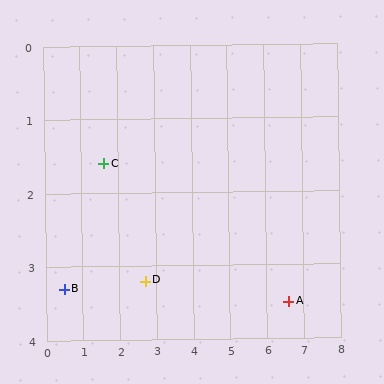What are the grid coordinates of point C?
Point C is at approximately (1.6, 1.6).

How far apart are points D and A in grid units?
Points D and A are about 3.9 grid units apart.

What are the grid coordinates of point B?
Point B is at approximately (0.5, 3.3).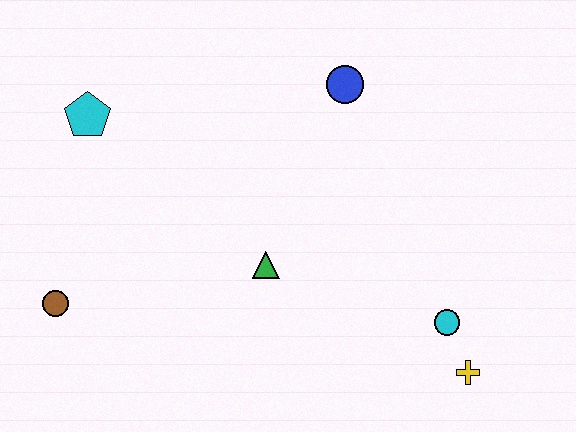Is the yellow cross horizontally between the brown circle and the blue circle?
No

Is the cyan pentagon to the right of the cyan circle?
No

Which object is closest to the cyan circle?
The yellow cross is closest to the cyan circle.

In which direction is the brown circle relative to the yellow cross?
The brown circle is to the left of the yellow cross.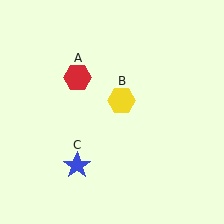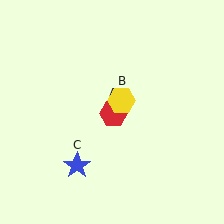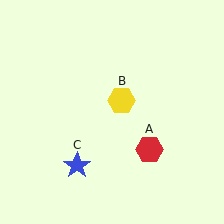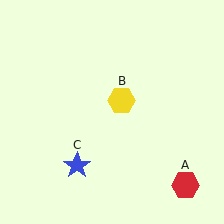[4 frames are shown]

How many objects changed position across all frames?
1 object changed position: red hexagon (object A).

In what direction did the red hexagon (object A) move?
The red hexagon (object A) moved down and to the right.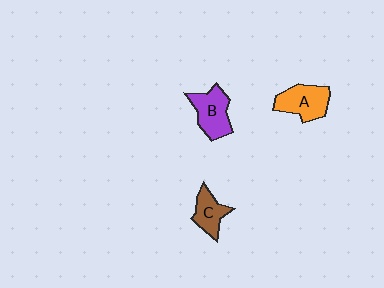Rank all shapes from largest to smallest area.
From largest to smallest: A (orange), B (purple), C (brown).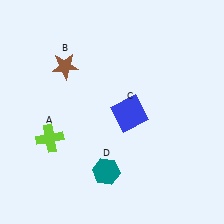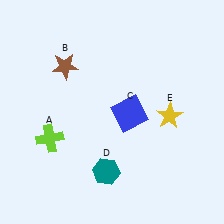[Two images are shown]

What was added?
A yellow star (E) was added in Image 2.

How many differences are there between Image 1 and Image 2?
There is 1 difference between the two images.